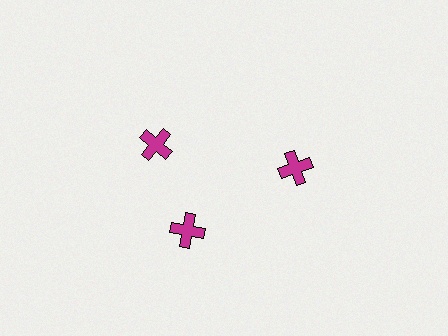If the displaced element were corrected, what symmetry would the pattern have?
It would have 3-fold rotational symmetry — the pattern would map onto itself every 120 degrees.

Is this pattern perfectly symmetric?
No. The 3 magenta crosses are arranged in a ring, but one element near the 11 o'clock position is rotated out of alignment along the ring, breaking the 3-fold rotational symmetry.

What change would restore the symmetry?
The symmetry would be restored by rotating it back into even spacing with its neighbors so that all 3 crosses sit at equal angles and equal distance from the center.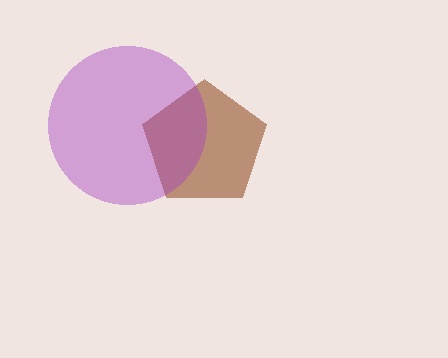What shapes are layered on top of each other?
The layered shapes are: a brown pentagon, a purple circle.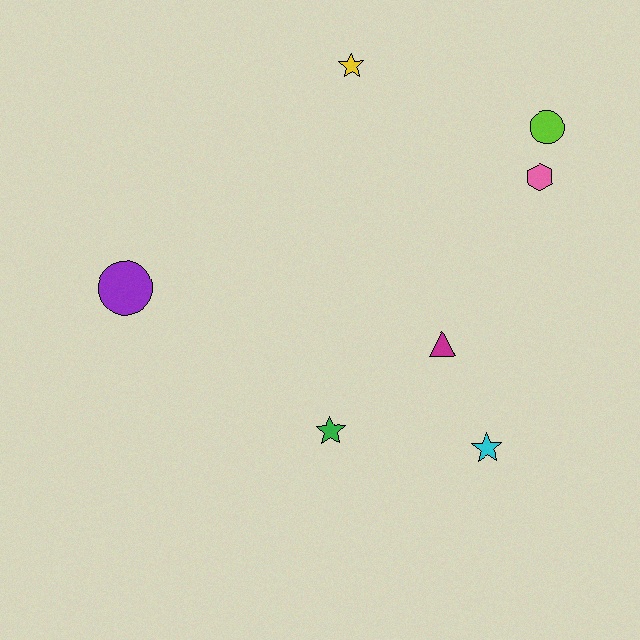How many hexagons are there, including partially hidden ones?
There is 1 hexagon.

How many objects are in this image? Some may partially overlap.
There are 7 objects.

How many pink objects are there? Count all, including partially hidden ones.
There is 1 pink object.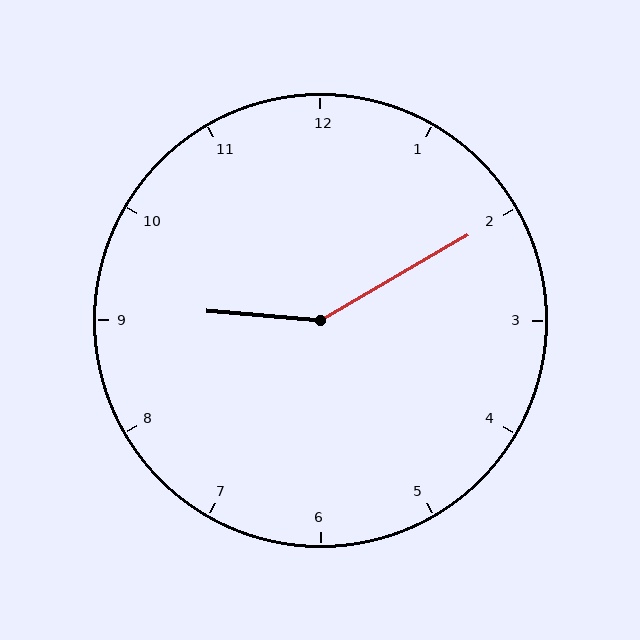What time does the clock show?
9:10.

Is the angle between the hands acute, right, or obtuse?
It is obtuse.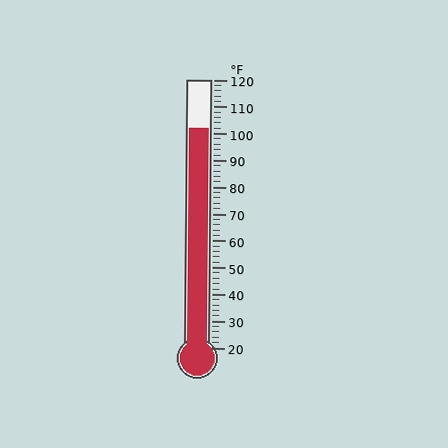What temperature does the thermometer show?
The thermometer shows approximately 102°F.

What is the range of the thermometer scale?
The thermometer scale ranges from 20°F to 120°F.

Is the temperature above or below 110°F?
The temperature is below 110°F.